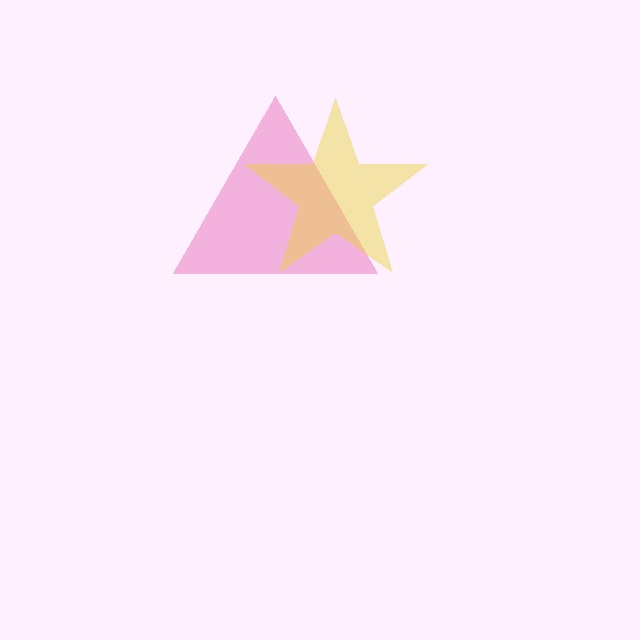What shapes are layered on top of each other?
The layered shapes are: a pink triangle, a yellow star.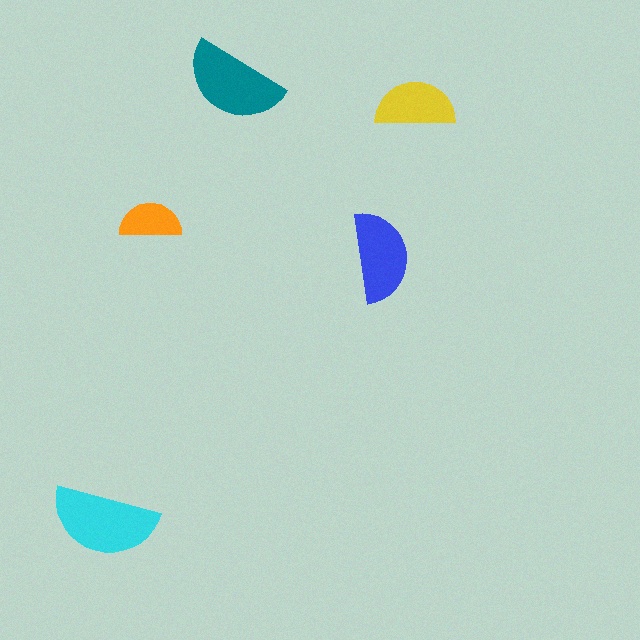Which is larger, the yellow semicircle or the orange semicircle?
The yellow one.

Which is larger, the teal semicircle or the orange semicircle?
The teal one.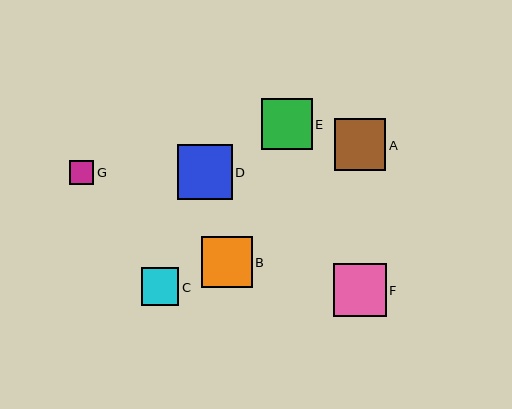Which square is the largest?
Square D is the largest with a size of approximately 55 pixels.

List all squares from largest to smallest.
From largest to smallest: D, F, A, E, B, C, G.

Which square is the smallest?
Square G is the smallest with a size of approximately 24 pixels.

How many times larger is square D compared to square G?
Square D is approximately 2.3 times the size of square G.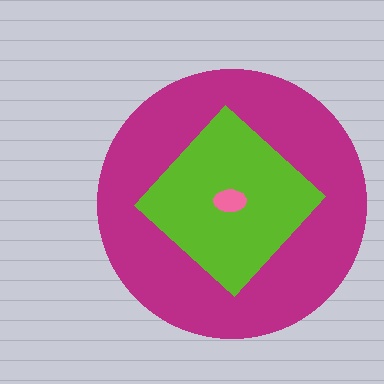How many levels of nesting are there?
3.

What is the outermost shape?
The magenta circle.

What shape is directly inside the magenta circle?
The lime diamond.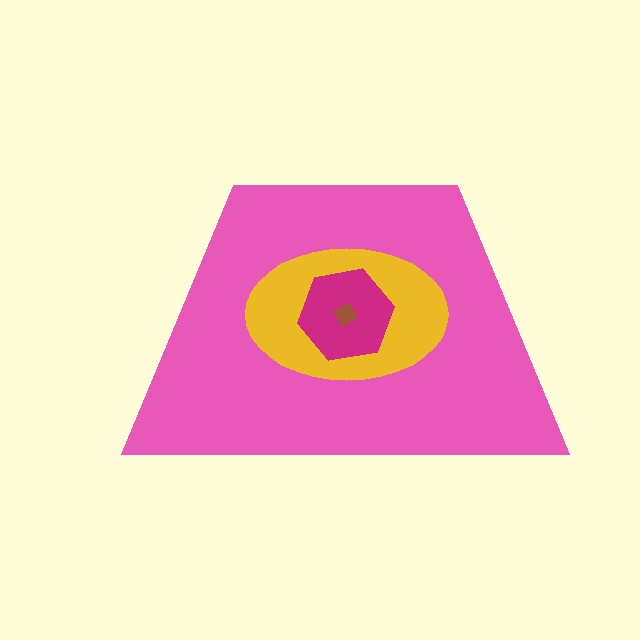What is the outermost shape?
The pink trapezoid.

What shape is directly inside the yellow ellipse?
The magenta hexagon.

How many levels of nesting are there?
4.